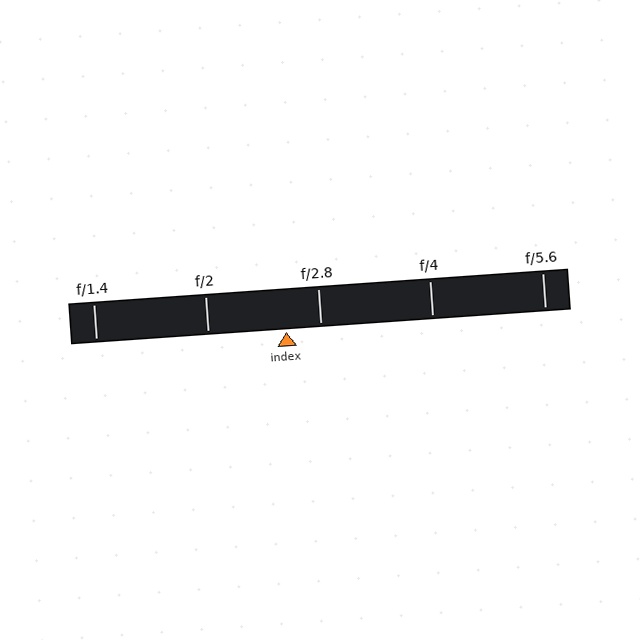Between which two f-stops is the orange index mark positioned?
The index mark is between f/2 and f/2.8.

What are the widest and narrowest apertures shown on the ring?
The widest aperture shown is f/1.4 and the narrowest is f/5.6.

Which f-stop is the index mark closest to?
The index mark is closest to f/2.8.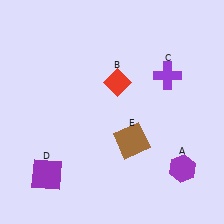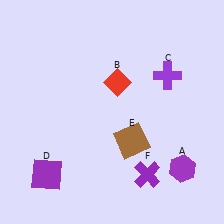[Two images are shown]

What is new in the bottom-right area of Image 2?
A purple cross (F) was added in the bottom-right area of Image 2.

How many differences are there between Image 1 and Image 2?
There is 1 difference between the two images.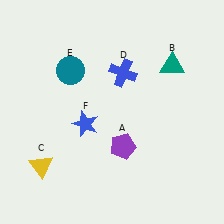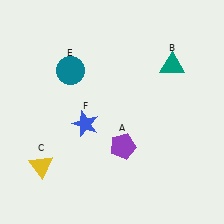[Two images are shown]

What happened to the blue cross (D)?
The blue cross (D) was removed in Image 2. It was in the top-right area of Image 1.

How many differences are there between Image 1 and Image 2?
There is 1 difference between the two images.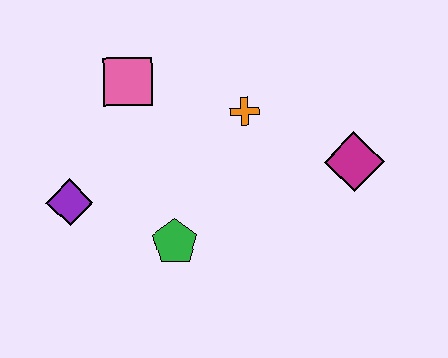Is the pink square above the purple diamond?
Yes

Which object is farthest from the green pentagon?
The magenta diamond is farthest from the green pentagon.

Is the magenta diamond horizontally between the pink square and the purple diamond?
No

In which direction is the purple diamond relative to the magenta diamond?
The purple diamond is to the left of the magenta diamond.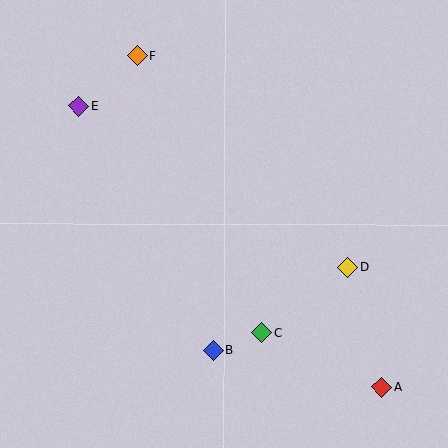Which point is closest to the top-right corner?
Point D is closest to the top-right corner.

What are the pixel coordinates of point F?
Point F is at (137, 56).